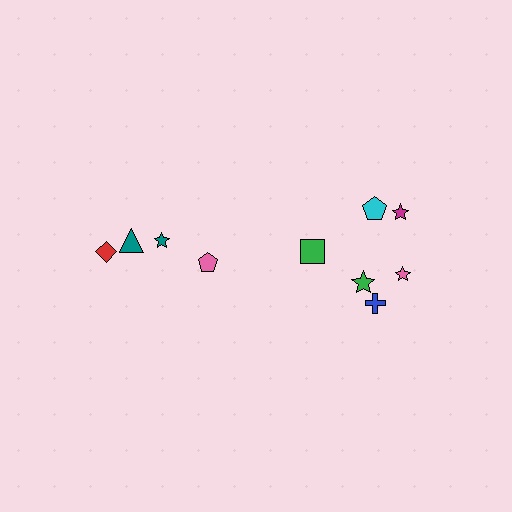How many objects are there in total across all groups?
There are 10 objects.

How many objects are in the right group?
There are 6 objects.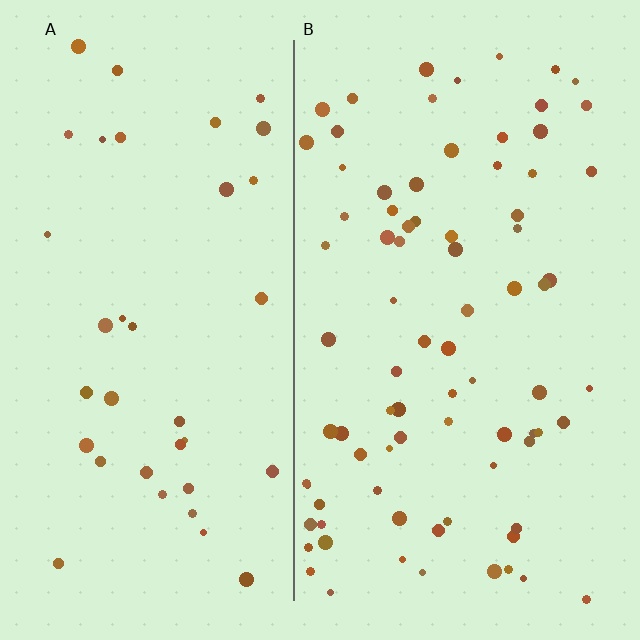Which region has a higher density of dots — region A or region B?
B (the right).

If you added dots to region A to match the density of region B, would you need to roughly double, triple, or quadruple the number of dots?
Approximately double.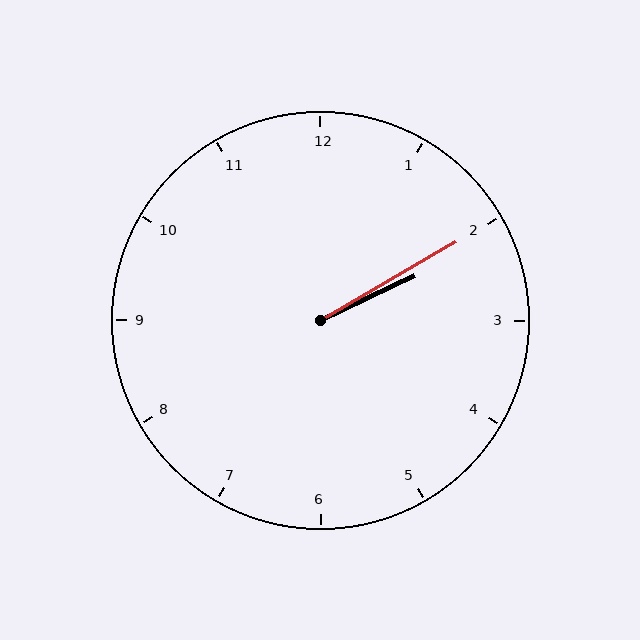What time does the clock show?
2:10.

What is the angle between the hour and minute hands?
Approximately 5 degrees.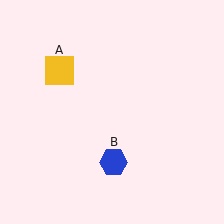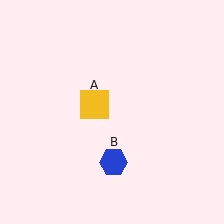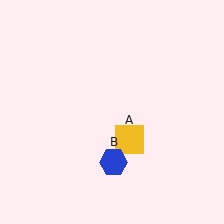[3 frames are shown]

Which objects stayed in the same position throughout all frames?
Blue hexagon (object B) remained stationary.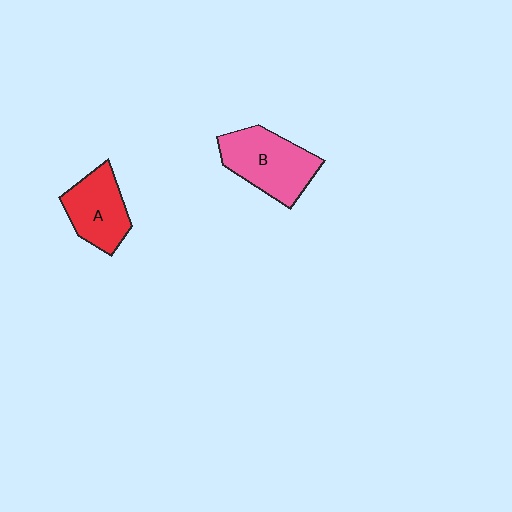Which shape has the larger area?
Shape B (pink).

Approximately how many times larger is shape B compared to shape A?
Approximately 1.3 times.